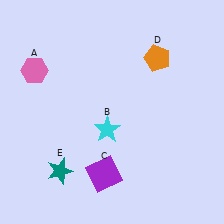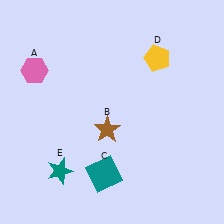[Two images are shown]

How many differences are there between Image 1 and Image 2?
There are 3 differences between the two images.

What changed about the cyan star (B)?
In Image 1, B is cyan. In Image 2, it changed to brown.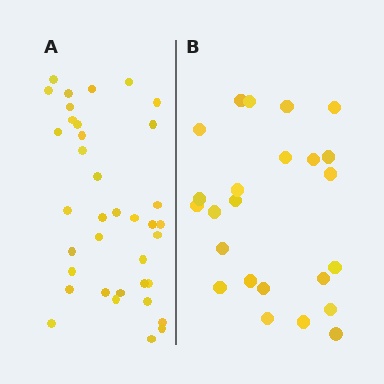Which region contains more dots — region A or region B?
Region A (the left region) has more dots.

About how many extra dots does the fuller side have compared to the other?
Region A has approximately 15 more dots than region B.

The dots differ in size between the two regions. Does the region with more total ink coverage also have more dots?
No. Region B has more total ink coverage because its dots are larger, but region A actually contains more individual dots. Total area can be misleading — the number of items is what matters here.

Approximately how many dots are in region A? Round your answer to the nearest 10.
About 40 dots. (The exact count is 37, which rounds to 40.)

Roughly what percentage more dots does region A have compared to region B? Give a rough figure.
About 55% more.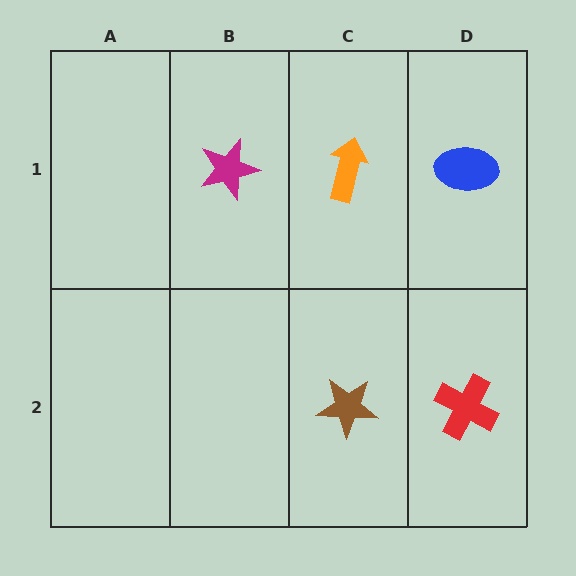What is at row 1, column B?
A magenta star.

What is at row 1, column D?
A blue ellipse.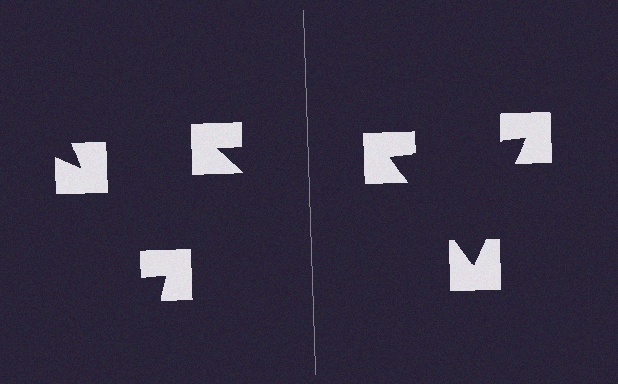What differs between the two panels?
The notched squares are positioned identically on both sides; only the wedge orientations differ. On the right they align to a triangle; on the left they are misaligned.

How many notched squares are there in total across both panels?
6 — 3 on each side.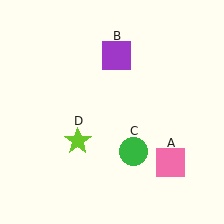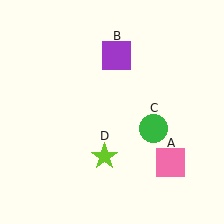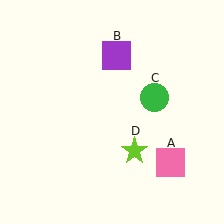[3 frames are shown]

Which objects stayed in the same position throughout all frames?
Pink square (object A) and purple square (object B) remained stationary.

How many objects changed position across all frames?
2 objects changed position: green circle (object C), lime star (object D).